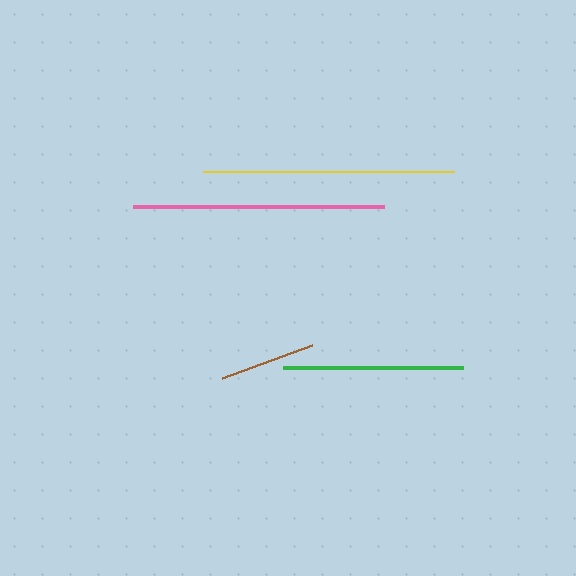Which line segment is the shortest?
The brown line is the shortest at approximately 96 pixels.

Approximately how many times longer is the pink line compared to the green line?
The pink line is approximately 1.4 times the length of the green line.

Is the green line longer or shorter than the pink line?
The pink line is longer than the green line.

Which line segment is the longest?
The yellow line is the longest at approximately 251 pixels.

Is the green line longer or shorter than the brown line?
The green line is longer than the brown line.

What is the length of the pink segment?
The pink segment is approximately 251 pixels long.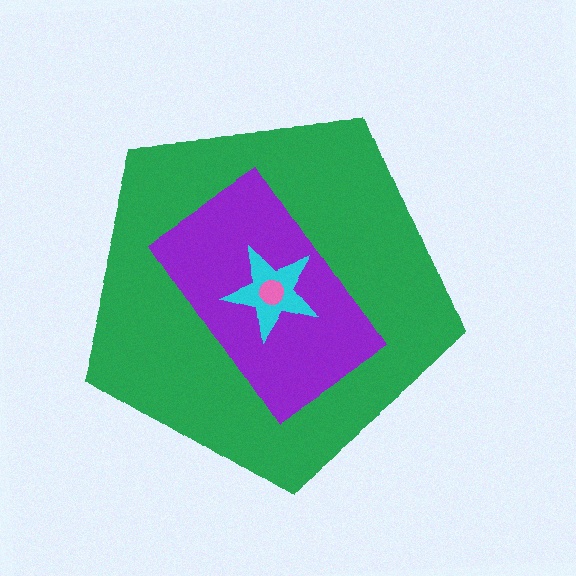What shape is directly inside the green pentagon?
The purple rectangle.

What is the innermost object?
The pink circle.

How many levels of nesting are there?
4.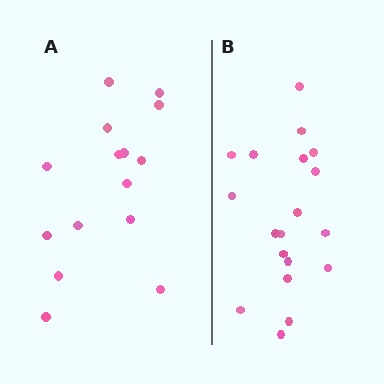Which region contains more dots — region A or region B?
Region B (the right region) has more dots.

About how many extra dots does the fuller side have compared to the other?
Region B has about 4 more dots than region A.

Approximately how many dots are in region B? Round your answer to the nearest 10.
About 20 dots. (The exact count is 19, which rounds to 20.)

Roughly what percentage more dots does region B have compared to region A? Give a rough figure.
About 25% more.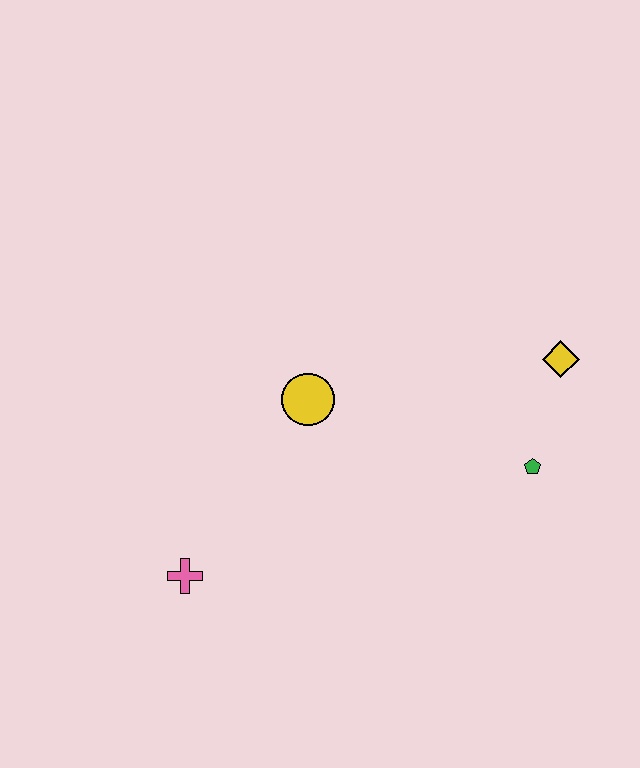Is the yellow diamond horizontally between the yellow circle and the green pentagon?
No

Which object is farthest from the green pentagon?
The pink cross is farthest from the green pentagon.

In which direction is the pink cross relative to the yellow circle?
The pink cross is below the yellow circle.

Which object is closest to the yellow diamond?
The green pentagon is closest to the yellow diamond.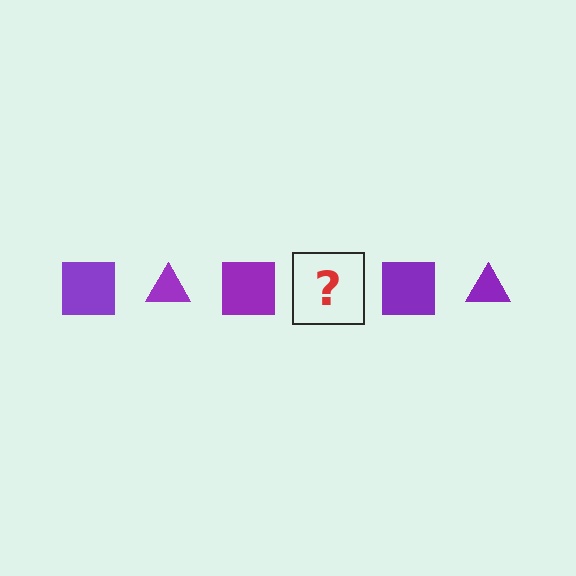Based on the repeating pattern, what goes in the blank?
The blank should be a purple triangle.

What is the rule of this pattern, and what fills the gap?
The rule is that the pattern cycles through square, triangle shapes in purple. The gap should be filled with a purple triangle.